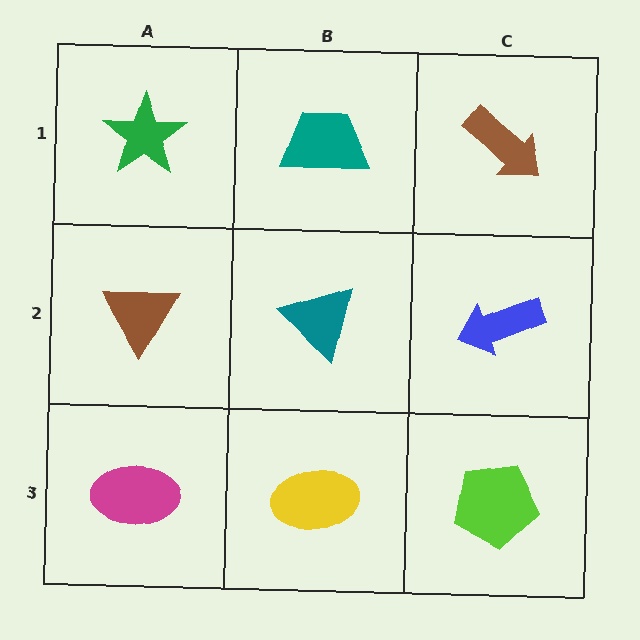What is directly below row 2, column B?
A yellow ellipse.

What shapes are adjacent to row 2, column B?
A teal trapezoid (row 1, column B), a yellow ellipse (row 3, column B), a brown triangle (row 2, column A), a blue arrow (row 2, column C).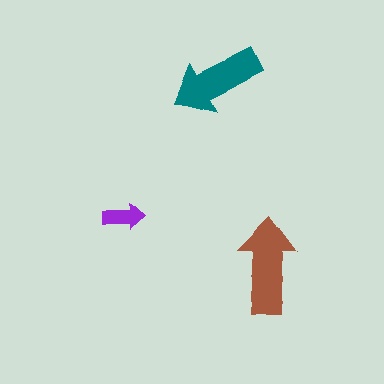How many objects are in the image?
There are 3 objects in the image.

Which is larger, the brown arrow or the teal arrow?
The brown one.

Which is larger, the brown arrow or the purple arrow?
The brown one.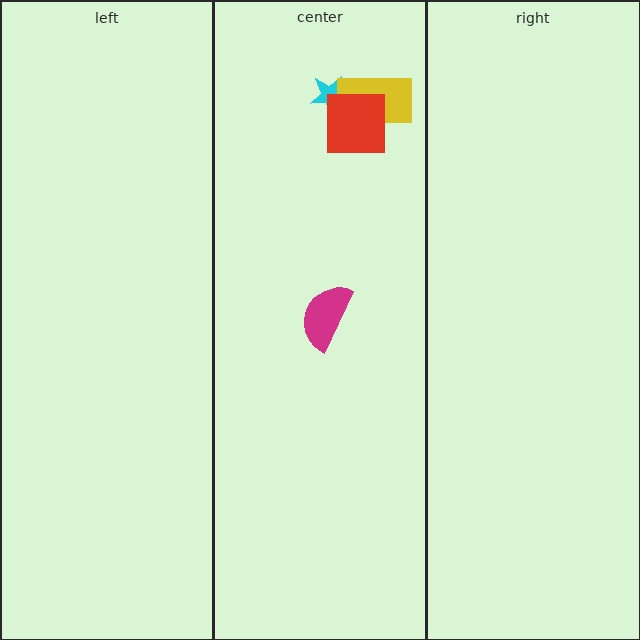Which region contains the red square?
The center region.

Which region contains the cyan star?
The center region.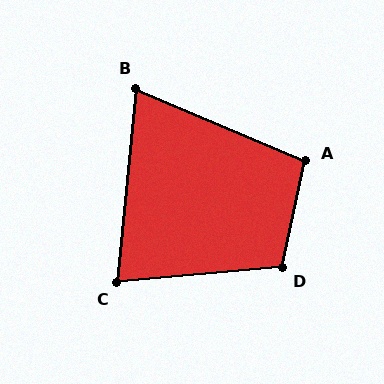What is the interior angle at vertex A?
Approximately 101 degrees (obtuse).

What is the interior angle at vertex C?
Approximately 79 degrees (acute).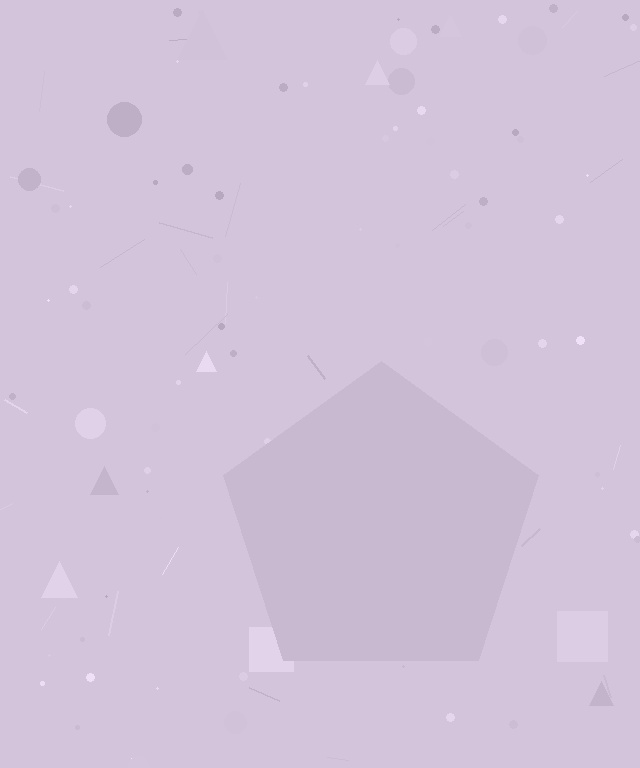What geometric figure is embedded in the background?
A pentagon is embedded in the background.